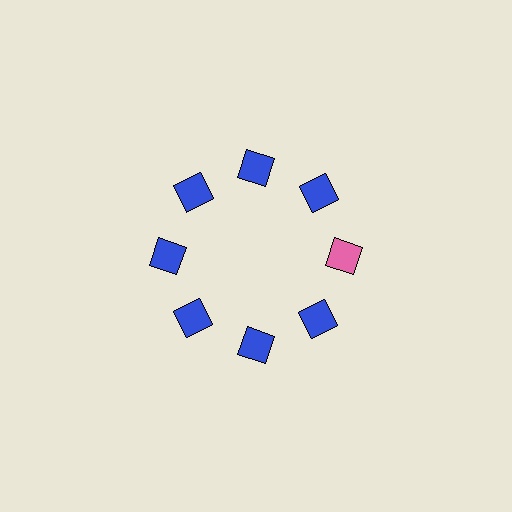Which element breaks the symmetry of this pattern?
The pink square at roughly the 3 o'clock position breaks the symmetry. All other shapes are blue squares.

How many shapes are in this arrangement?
There are 8 shapes arranged in a ring pattern.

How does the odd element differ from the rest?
It has a different color: pink instead of blue.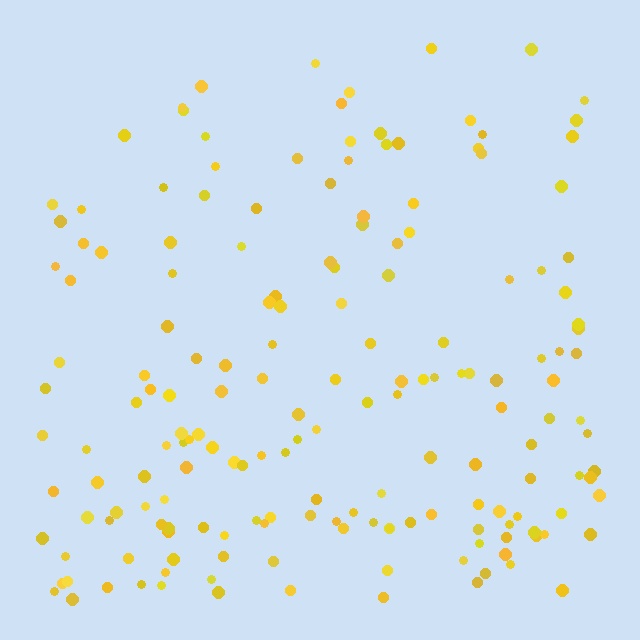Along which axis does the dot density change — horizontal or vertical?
Vertical.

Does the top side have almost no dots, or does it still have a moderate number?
Still a moderate number, just noticeably fewer than the bottom.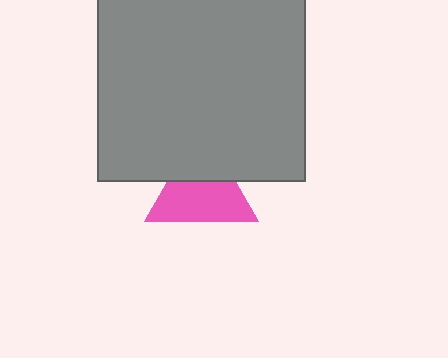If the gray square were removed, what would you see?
You would see the complete pink triangle.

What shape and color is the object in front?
The object in front is a gray square.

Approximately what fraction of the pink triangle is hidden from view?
Roughly 36% of the pink triangle is hidden behind the gray square.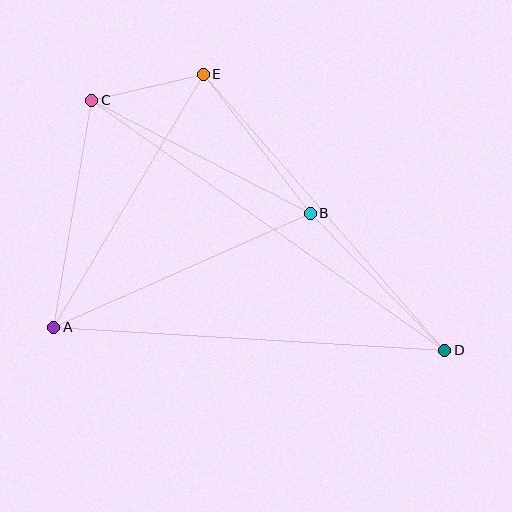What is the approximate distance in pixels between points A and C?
The distance between A and C is approximately 230 pixels.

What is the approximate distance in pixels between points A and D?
The distance between A and D is approximately 392 pixels.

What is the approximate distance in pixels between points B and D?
The distance between B and D is approximately 192 pixels.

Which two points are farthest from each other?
Points C and D are farthest from each other.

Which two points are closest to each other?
Points C and E are closest to each other.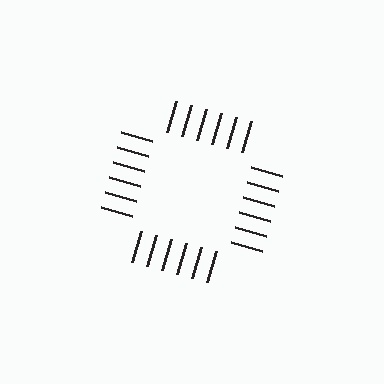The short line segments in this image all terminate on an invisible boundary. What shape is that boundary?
An illusory square — the line segments terminate on its edges but no continuous stroke is drawn.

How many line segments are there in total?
24 — 6 along each of the 4 edges.